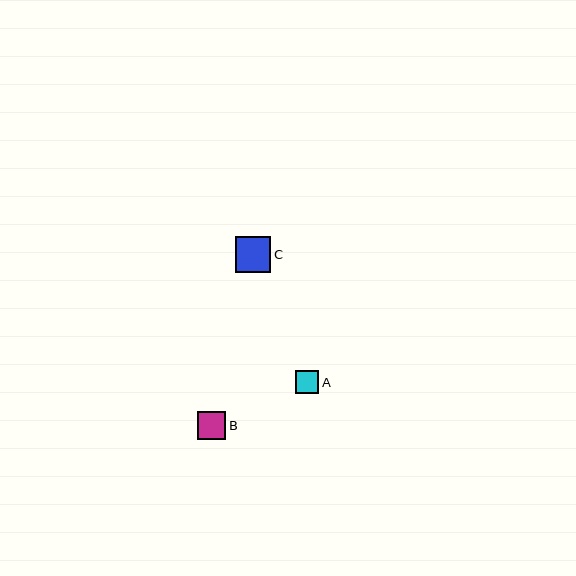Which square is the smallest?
Square A is the smallest with a size of approximately 23 pixels.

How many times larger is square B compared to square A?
Square B is approximately 1.2 times the size of square A.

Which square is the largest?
Square C is the largest with a size of approximately 35 pixels.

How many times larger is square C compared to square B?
Square C is approximately 1.2 times the size of square B.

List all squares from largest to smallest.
From largest to smallest: C, B, A.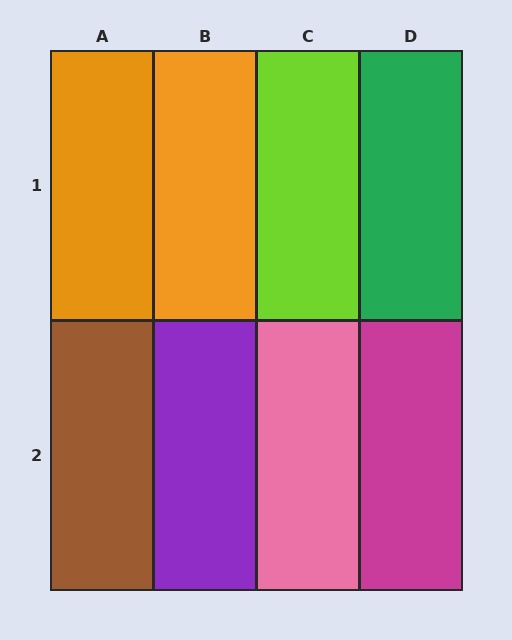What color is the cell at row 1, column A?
Orange.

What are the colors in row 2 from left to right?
Brown, purple, pink, magenta.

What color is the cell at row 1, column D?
Green.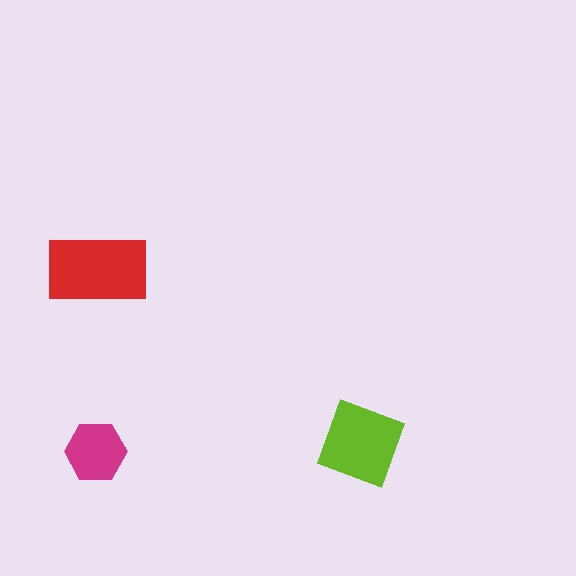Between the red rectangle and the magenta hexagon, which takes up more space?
The red rectangle.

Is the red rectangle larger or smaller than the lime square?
Larger.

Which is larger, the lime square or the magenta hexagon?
The lime square.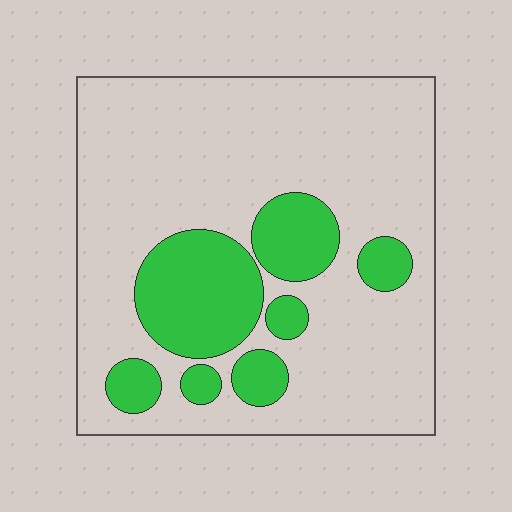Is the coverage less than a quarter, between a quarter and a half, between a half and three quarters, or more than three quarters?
Less than a quarter.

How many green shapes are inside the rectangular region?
7.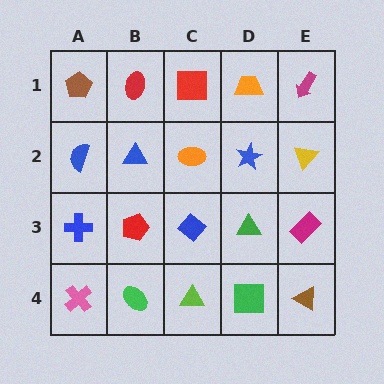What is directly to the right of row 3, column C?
A green triangle.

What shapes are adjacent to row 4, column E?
A magenta rectangle (row 3, column E), a green square (row 4, column D).